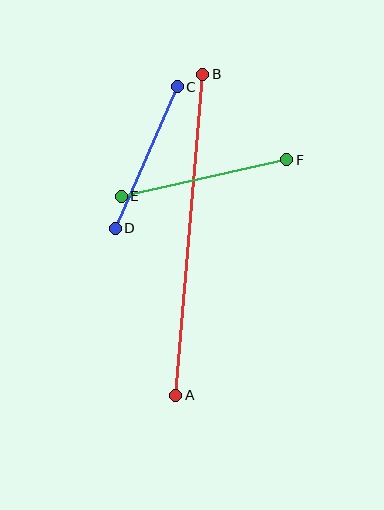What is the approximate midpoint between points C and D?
The midpoint is at approximately (146, 157) pixels.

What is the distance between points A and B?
The distance is approximately 322 pixels.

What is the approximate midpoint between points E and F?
The midpoint is at approximately (204, 178) pixels.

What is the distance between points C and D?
The distance is approximately 154 pixels.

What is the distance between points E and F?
The distance is approximately 170 pixels.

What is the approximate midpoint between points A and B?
The midpoint is at approximately (189, 235) pixels.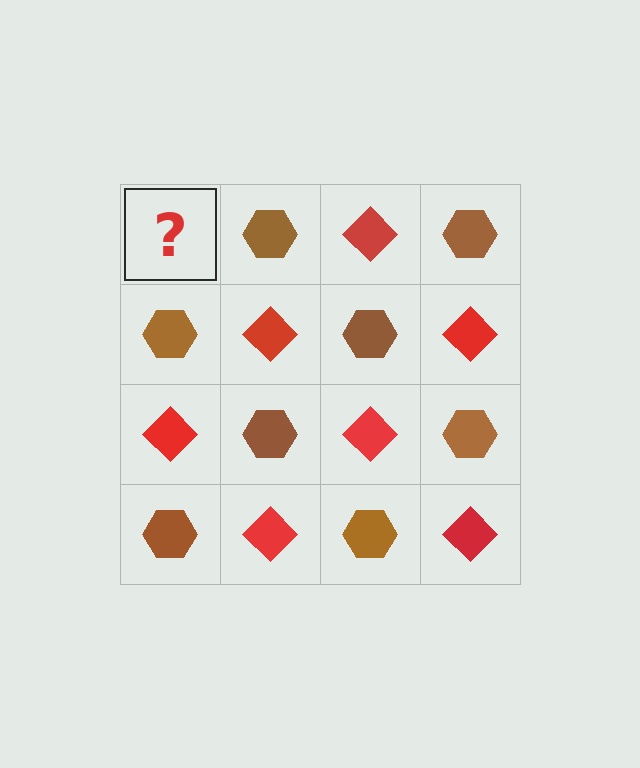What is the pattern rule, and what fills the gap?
The rule is that it alternates red diamond and brown hexagon in a checkerboard pattern. The gap should be filled with a red diamond.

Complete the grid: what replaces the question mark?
The question mark should be replaced with a red diamond.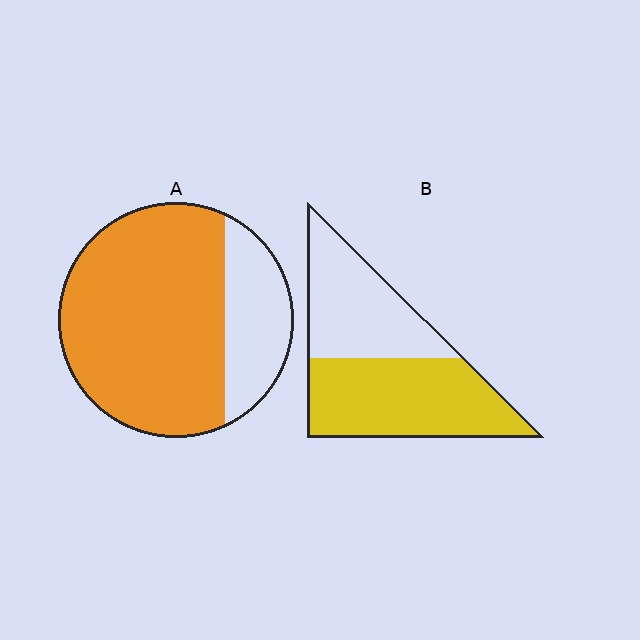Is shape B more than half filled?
Yes.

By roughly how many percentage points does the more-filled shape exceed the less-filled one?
By roughly 20 percentage points (A over B).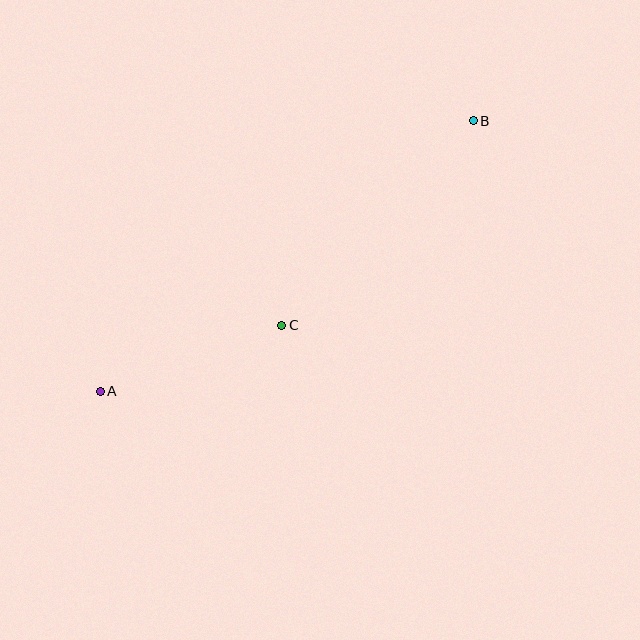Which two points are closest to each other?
Points A and C are closest to each other.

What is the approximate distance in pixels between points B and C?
The distance between B and C is approximately 280 pixels.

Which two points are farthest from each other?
Points A and B are farthest from each other.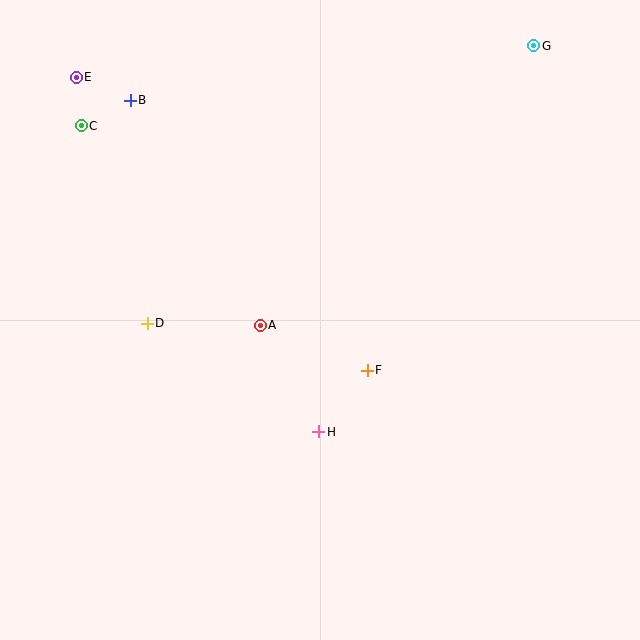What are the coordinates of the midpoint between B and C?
The midpoint between B and C is at (106, 113).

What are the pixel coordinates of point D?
Point D is at (147, 323).